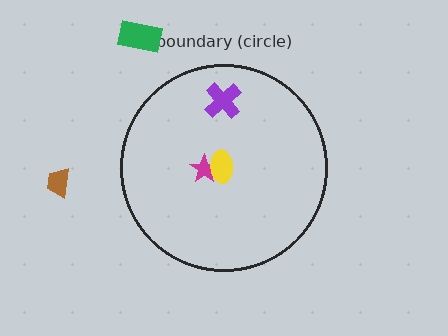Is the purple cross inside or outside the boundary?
Inside.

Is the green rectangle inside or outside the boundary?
Outside.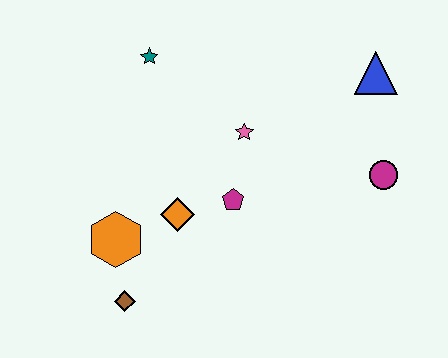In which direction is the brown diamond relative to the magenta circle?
The brown diamond is to the left of the magenta circle.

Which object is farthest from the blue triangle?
The brown diamond is farthest from the blue triangle.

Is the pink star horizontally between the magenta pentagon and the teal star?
No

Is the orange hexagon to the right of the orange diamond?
No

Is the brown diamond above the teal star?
No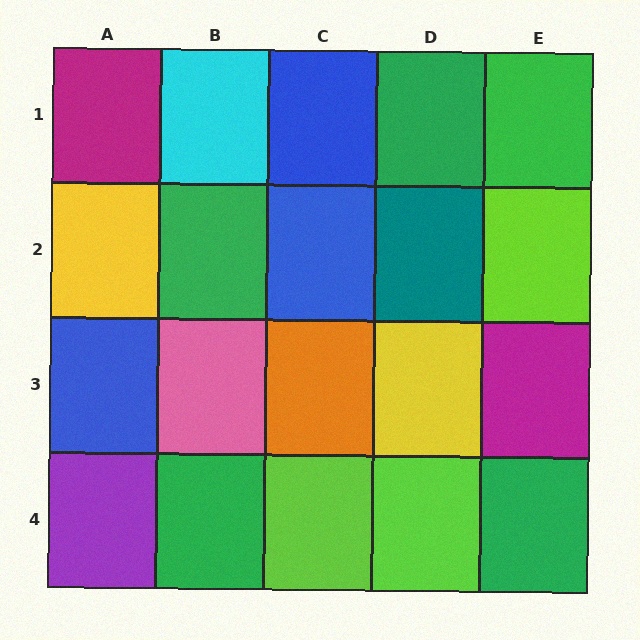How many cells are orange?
1 cell is orange.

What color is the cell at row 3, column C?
Orange.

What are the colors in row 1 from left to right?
Magenta, cyan, blue, green, green.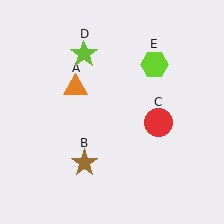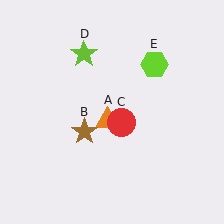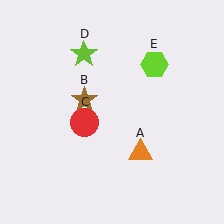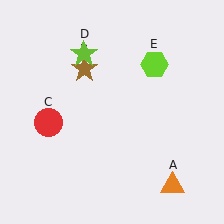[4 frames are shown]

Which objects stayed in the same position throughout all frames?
Lime star (object D) and lime hexagon (object E) remained stationary.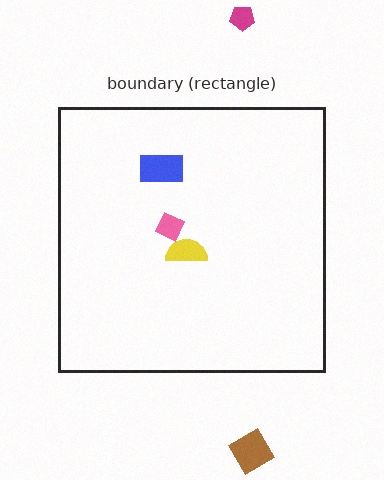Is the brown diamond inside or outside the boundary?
Outside.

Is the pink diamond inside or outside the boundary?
Inside.